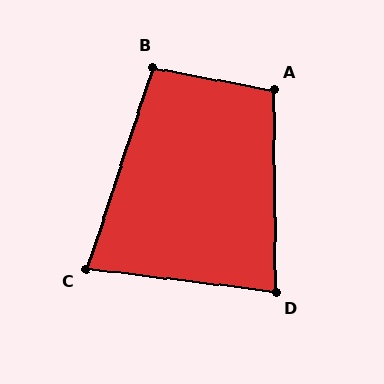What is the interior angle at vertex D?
Approximately 83 degrees (acute).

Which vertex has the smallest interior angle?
C, at approximately 79 degrees.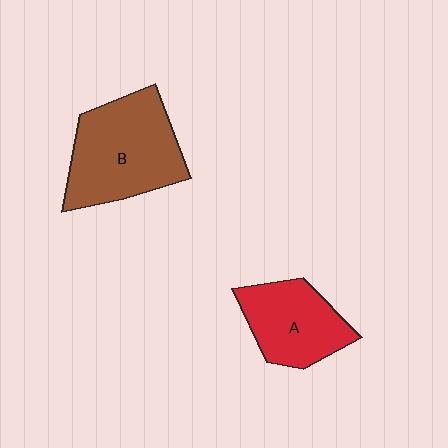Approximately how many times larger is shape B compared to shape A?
Approximately 1.4 times.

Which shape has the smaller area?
Shape A (red).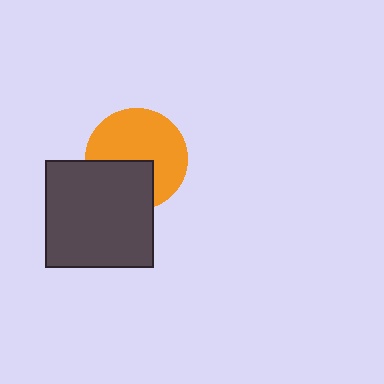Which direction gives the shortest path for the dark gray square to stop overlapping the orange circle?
Moving down gives the shortest separation.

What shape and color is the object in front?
The object in front is a dark gray square.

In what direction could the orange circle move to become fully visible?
The orange circle could move up. That would shift it out from behind the dark gray square entirely.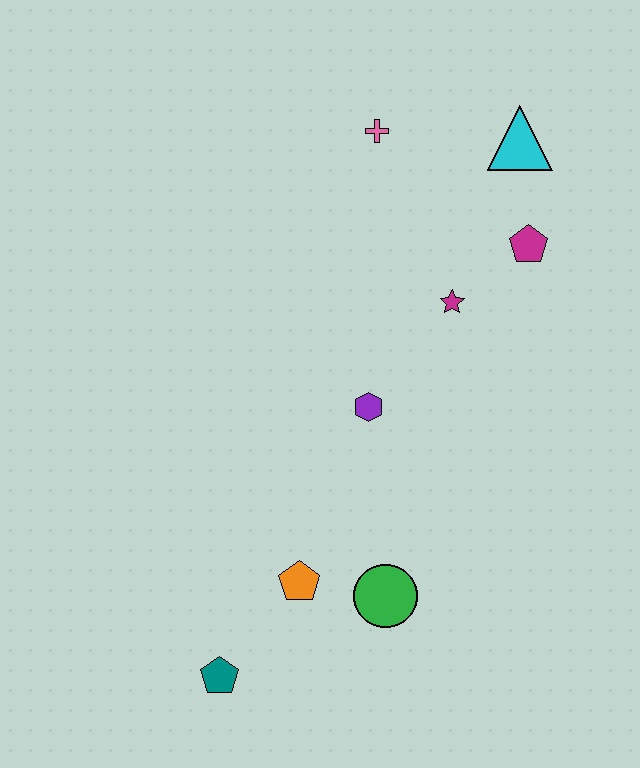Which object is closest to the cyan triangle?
The magenta pentagon is closest to the cyan triangle.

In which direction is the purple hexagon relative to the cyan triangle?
The purple hexagon is below the cyan triangle.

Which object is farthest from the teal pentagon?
The cyan triangle is farthest from the teal pentagon.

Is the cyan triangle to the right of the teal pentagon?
Yes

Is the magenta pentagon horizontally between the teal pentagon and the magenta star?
No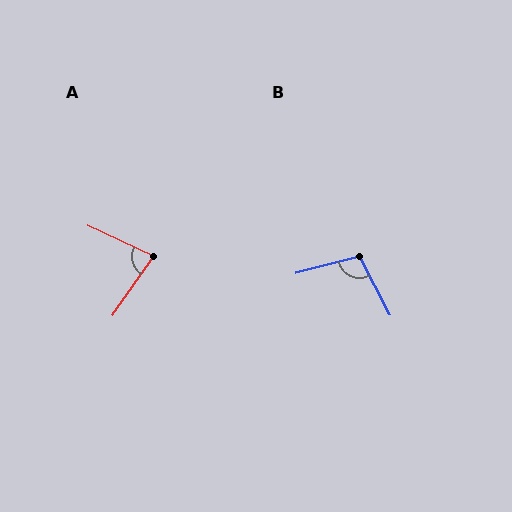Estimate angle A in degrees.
Approximately 80 degrees.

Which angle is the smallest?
A, at approximately 80 degrees.